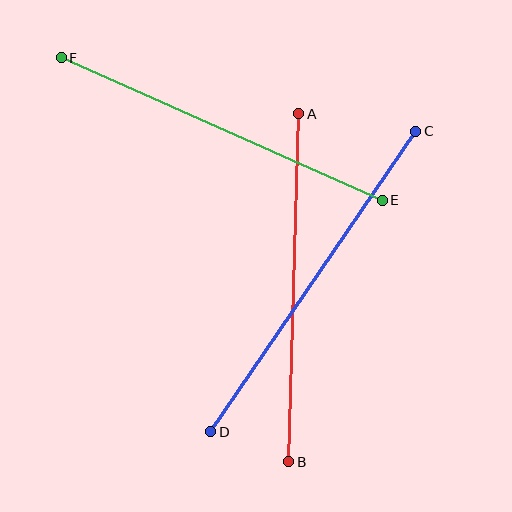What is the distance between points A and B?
The distance is approximately 348 pixels.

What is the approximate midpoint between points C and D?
The midpoint is at approximately (313, 281) pixels.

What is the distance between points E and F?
The distance is approximately 351 pixels.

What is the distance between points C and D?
The distance is approximately 364 pixels.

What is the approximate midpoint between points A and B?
The midpoint is at approximately (294, 288) pixels.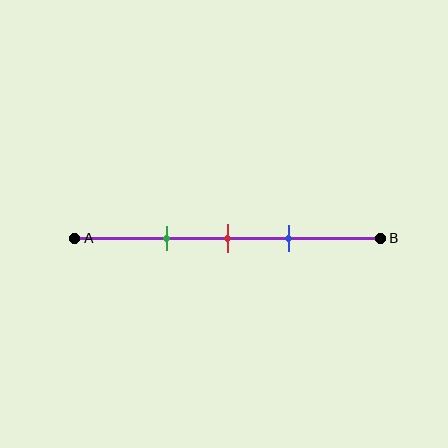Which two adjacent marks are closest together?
The red and blue marks are the closest adjacent pair.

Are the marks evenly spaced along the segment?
Yes, the marks are approximately evenly spaced.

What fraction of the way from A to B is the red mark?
The red mark is approximately 50% (0.5) of the way from A to B.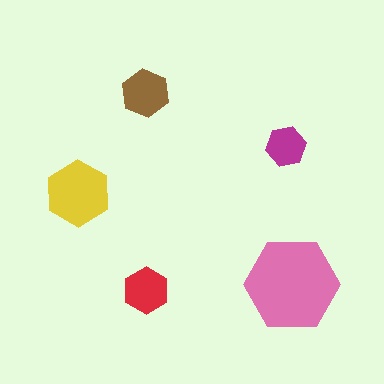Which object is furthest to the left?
The yellow hexagon is leftmost.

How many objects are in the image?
There are 5 objects in the image.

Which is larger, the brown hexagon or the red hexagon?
The brown one.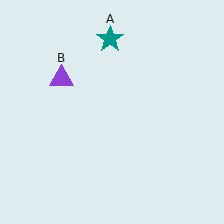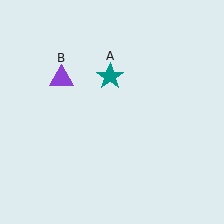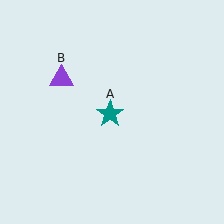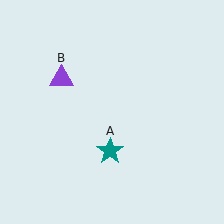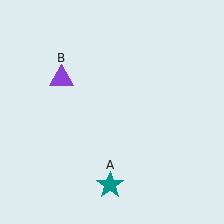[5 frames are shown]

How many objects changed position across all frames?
1 object changed position: teal star (object A).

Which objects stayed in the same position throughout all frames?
Purple triangle (object B) remained stationary.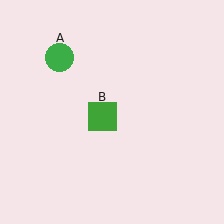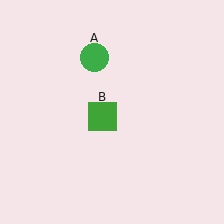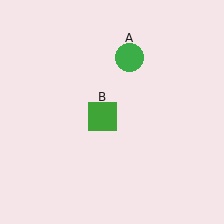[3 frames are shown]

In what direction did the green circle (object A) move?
The green circle (object A) moved right.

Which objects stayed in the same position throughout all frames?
Green square (object B) remained stationary.